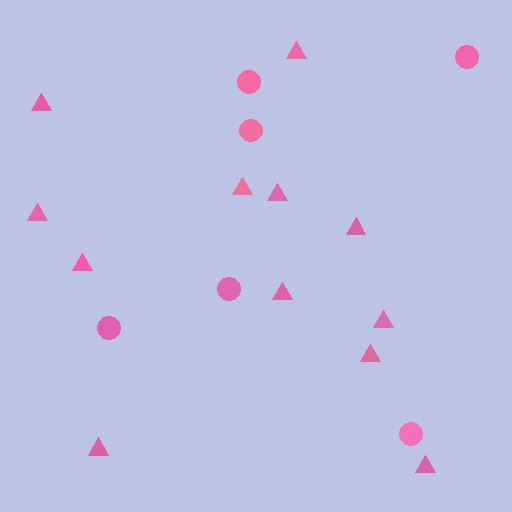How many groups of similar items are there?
There are 2 groups: one group of triangles (12) and one group of circles (6).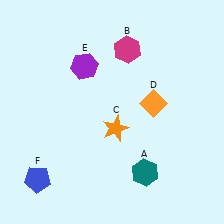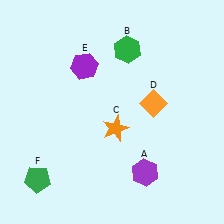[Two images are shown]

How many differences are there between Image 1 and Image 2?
There are 3 differences between the two images.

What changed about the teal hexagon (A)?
In Image 1, A is teal. In Image 2, it changed to purple.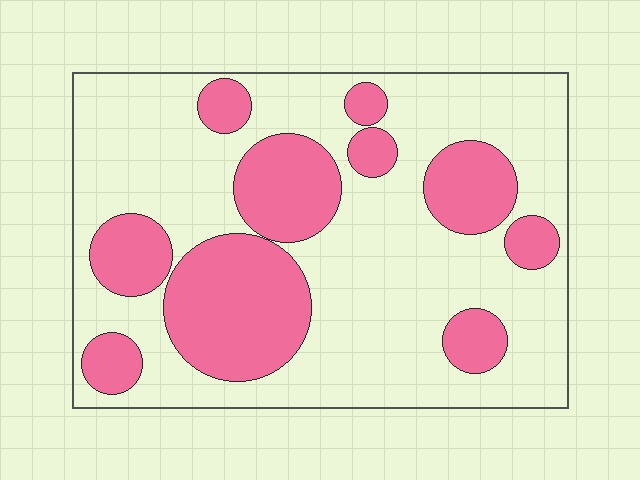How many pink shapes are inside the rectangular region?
10.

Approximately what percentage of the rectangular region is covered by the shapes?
Approximately 30%.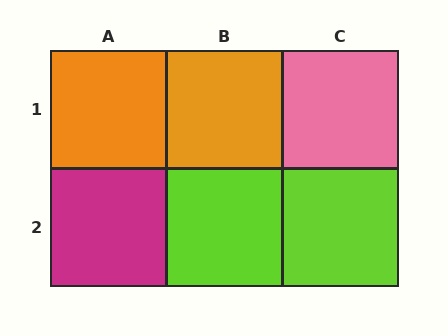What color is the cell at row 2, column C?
Lime.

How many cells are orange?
2 cells are orange.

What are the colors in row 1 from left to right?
Orange, orange, pink.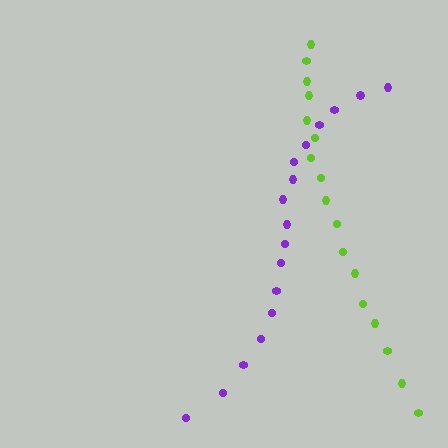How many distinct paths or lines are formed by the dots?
There are 2 distinct paths.